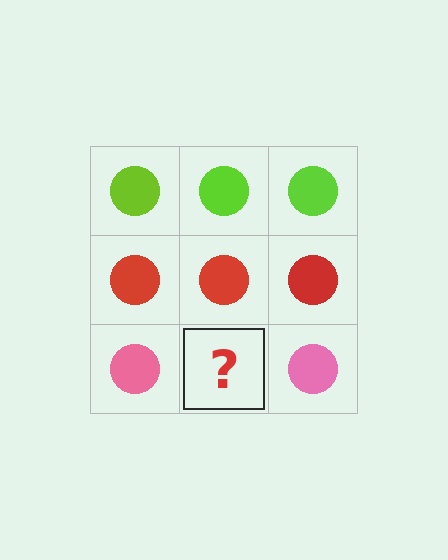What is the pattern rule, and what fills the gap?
The rule is that each row has a consistent color. The gap should be filled with a pink circle.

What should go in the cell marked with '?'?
The missing cell should contain a pink circle.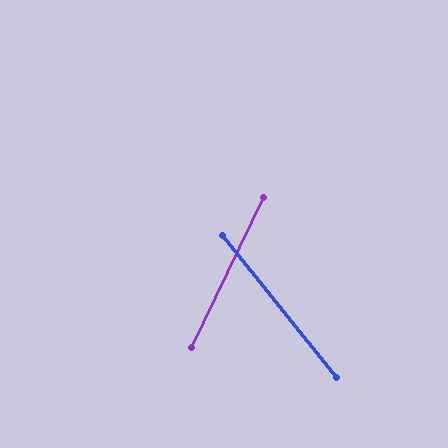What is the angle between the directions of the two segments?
Approximately 64 degrees.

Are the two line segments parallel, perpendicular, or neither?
Neither parallel nor perpendicular — they differ by about 64°.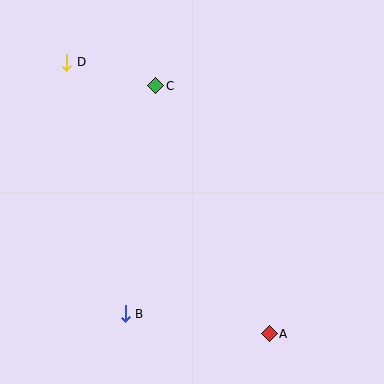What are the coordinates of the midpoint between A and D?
The midpoint between A and D is at (168, 198).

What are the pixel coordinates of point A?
Point A is at (269, 334).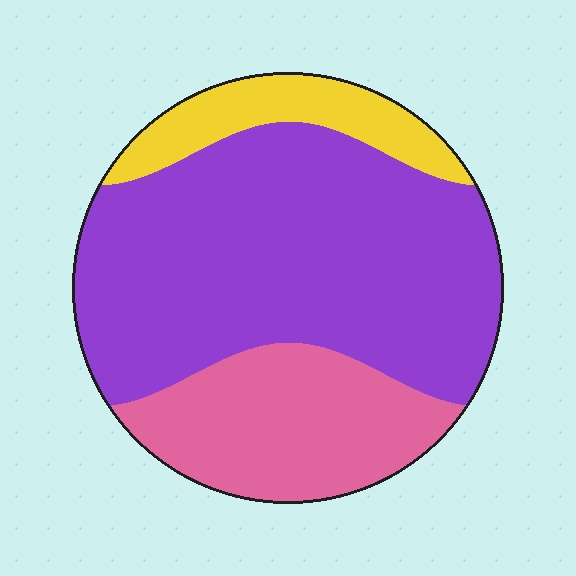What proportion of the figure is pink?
Pink covers around 25% of the figure.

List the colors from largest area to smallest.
From largest to smallest: purple, pink, yellow.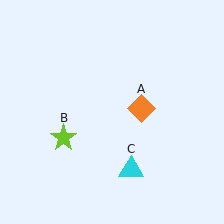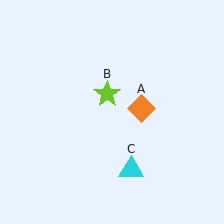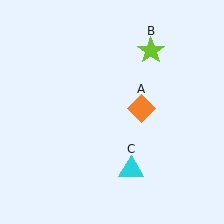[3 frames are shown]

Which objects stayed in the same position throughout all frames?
Orange diamond (object A) and cyan triangle (object C) remained stationary.